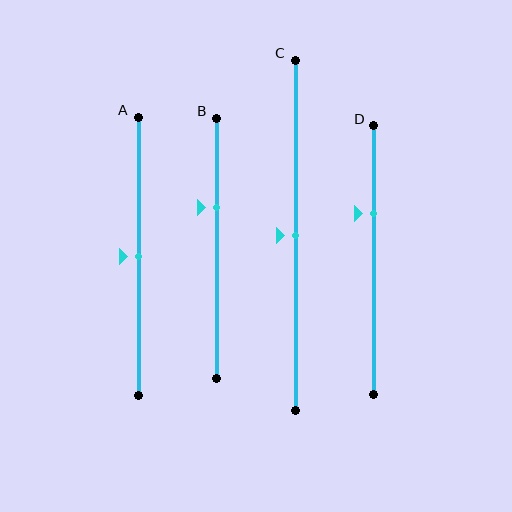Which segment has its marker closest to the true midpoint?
Segment A has its marker closest to the true midpoint.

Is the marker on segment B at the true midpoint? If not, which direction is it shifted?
No, the marker on segment B is shifted upward by about 16% of the segment length.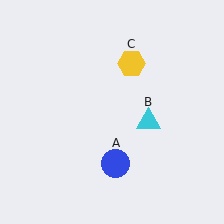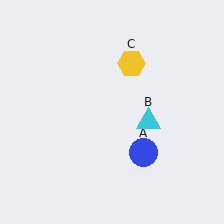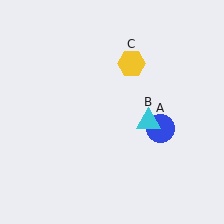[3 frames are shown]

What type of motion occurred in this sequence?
The blue circle (object A) rotated counterclockwise around the center of the scene.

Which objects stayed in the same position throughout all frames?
Cyan triangle (object B) and yellow hexagon (object C) remained stationary.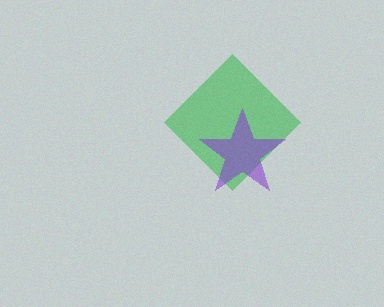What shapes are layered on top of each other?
The layered shapes are: a green diamond, a purple star.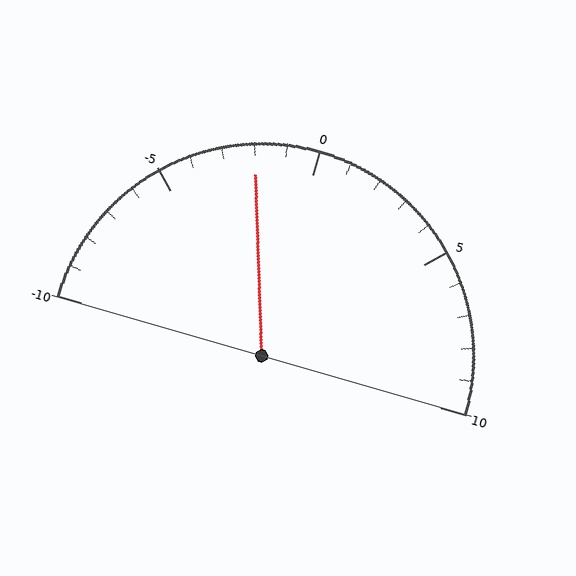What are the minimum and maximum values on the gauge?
The gauge ranges from -10 to 10.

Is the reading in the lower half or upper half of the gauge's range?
The reading is in the lower half of the range (-10 to 10).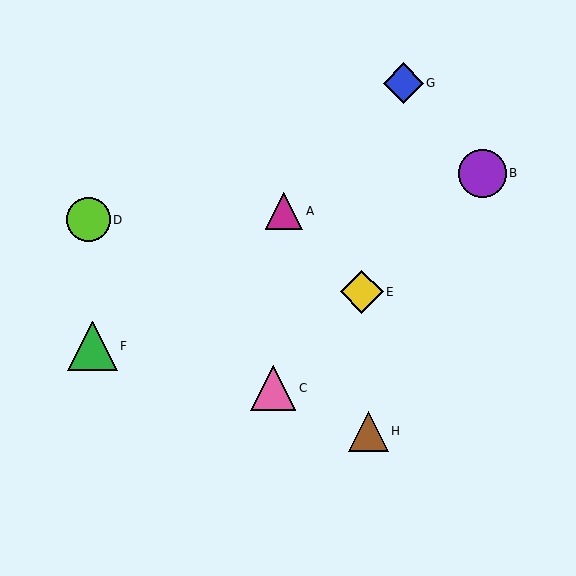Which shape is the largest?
The green triangle (labeled F) is the largest.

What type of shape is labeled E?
Shape E is a yellow diamond.